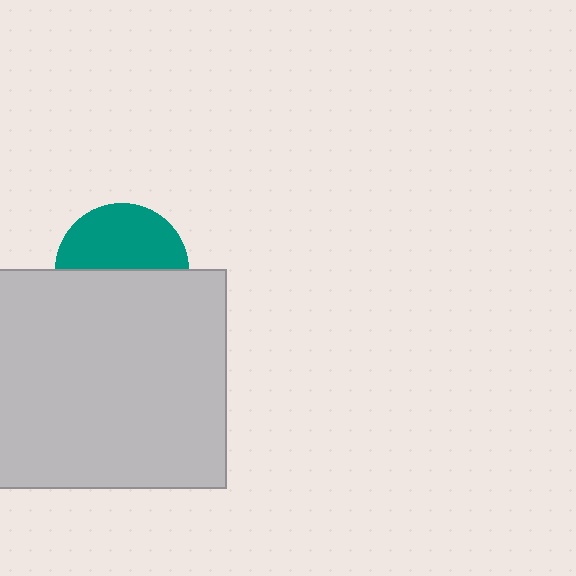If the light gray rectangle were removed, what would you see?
You would see the complete teal circle.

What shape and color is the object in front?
The object in front is a light gray rectangle.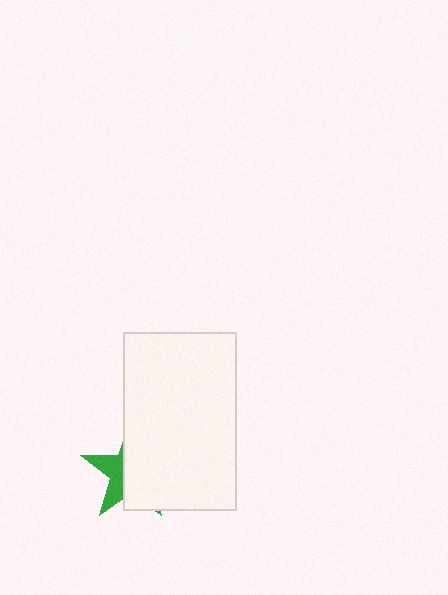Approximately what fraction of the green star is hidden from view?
Roughly 64% of the green star is hidden behind the white rectangle.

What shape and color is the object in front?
The object in front is a white rectangle.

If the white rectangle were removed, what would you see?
You would see the complete green star.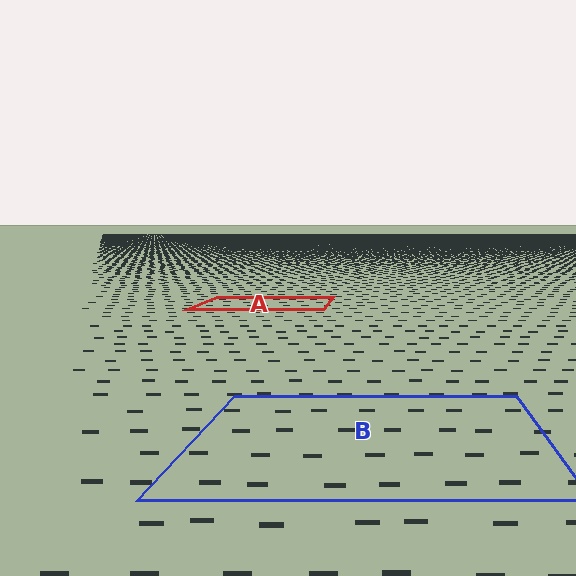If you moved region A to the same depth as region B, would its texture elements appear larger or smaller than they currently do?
They would appear larger. At a closer depth, the same texture elements are projected at a bigger on-screen size.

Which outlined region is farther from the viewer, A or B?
Region A is farther from the viewer — the texture elements inside it appear smaller and more densely packed.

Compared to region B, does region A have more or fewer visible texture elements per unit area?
Region A has more texture elements per unit area — they are packed more densely because it is farther away.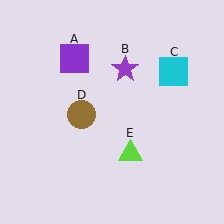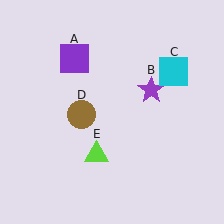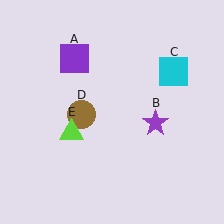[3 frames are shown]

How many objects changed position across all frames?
2 objects changed position: purple star (object B), lime triangle (object E).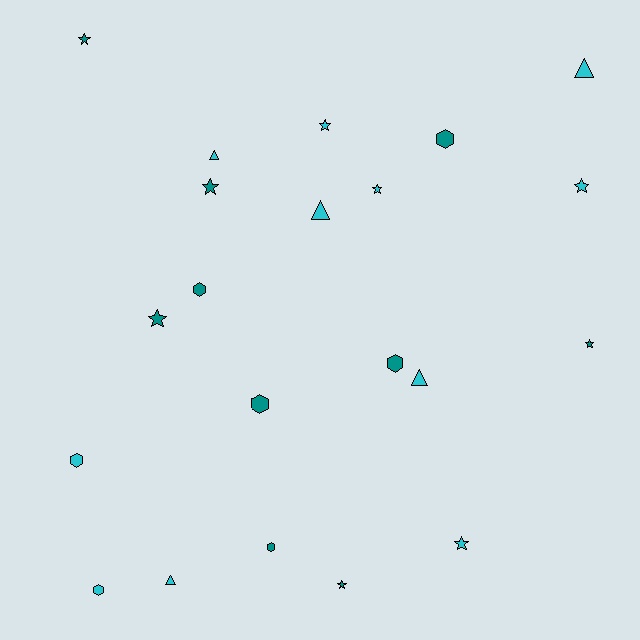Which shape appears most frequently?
Star, with 9 objects.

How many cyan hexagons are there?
There are 2 cyan hexagons.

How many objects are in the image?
There are 21 objects.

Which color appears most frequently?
Cyan, with 11 objects.